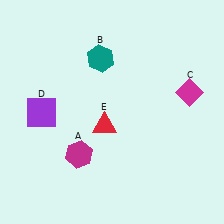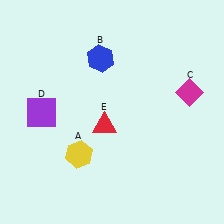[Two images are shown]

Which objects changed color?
A changed from magenta to yellow. B changed from teal to blue.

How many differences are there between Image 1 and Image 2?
There are 2 differences between the two images.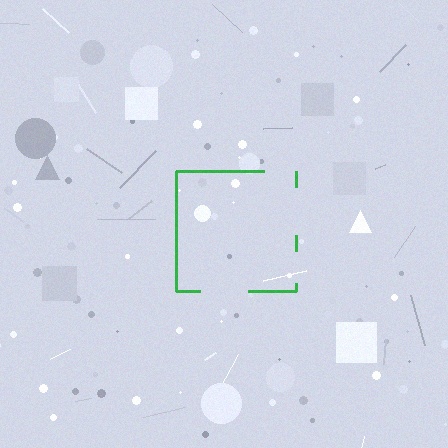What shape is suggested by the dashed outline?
The dashed outline suggests a square.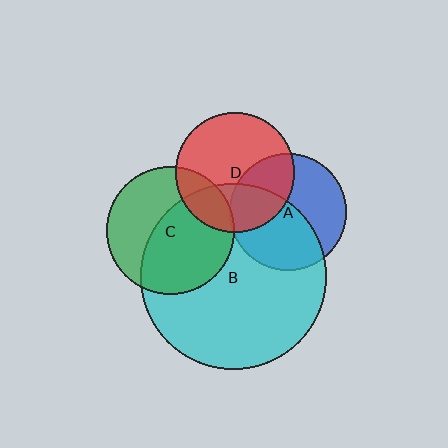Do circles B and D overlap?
Yes.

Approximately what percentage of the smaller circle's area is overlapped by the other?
Approximately 30%.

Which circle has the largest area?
Circle B (cyan).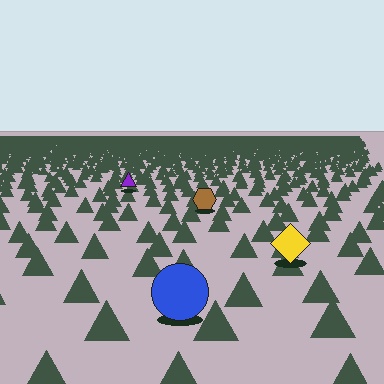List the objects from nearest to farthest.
From nearest to farthest: the blue circle, the yellow diamond, the brown hexagon, the purple triangle.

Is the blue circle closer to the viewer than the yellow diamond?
Yes. The blue circle is closer — you can tell from the texture gradient: the ground texture is coarser near it.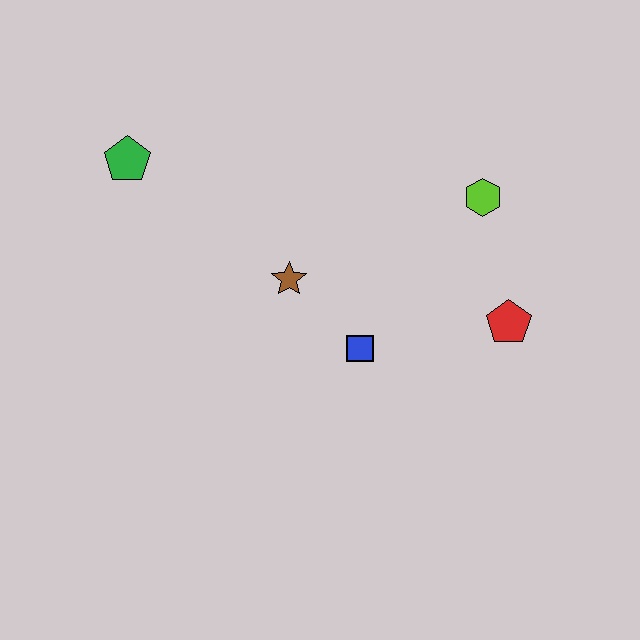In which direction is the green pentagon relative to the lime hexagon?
The green pentagon is to the left of the lime hexagon.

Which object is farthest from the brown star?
The red pentagon is farthest from the brown star.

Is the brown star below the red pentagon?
No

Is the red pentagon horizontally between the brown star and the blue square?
No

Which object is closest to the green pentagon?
The brown star is closest to the green pentagon.